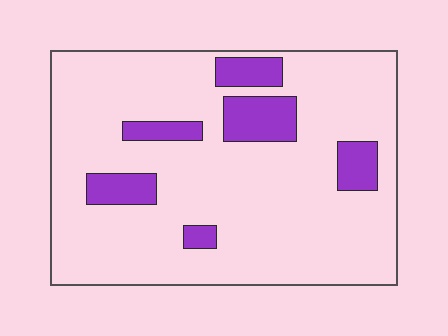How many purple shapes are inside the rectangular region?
6.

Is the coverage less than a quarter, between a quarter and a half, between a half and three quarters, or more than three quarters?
Less than a quarter.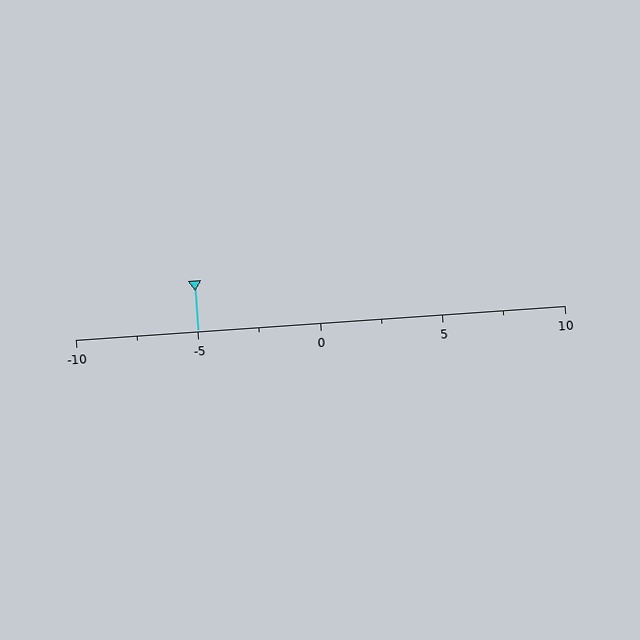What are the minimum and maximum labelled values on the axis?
The axis runs from -10 to 10.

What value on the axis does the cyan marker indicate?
The marker indicates approximately -5.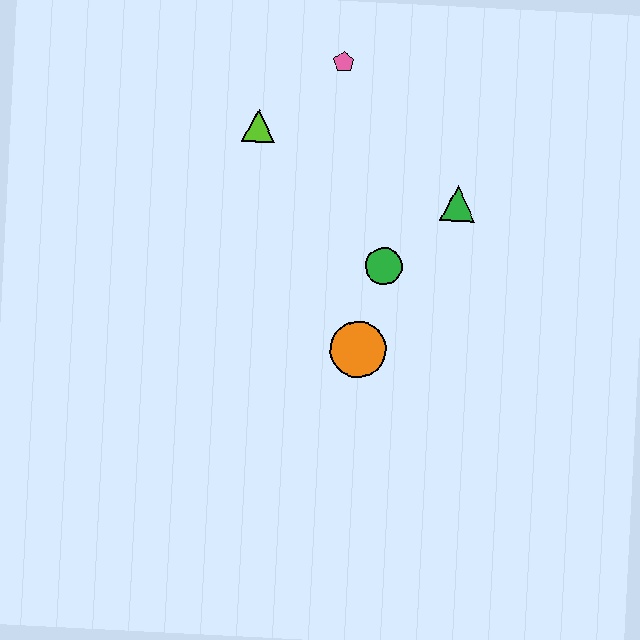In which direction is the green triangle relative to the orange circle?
The green triangle is above the orange circle.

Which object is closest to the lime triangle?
The pink pentagon is closest to the lime triangle.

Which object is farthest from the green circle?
The pink pentagon is farthest from the green circle.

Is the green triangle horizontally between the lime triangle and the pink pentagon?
No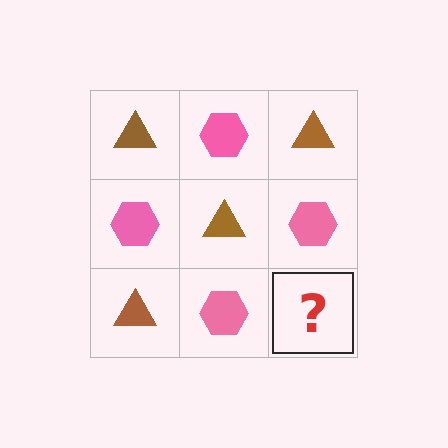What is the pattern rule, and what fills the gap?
The rule is that it alternates brown triangle and pink hexagon in a checkerboard pattern. The gap should be filled with a brown triangle.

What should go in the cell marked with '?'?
The missing cell should contain a brown triangle.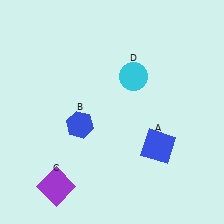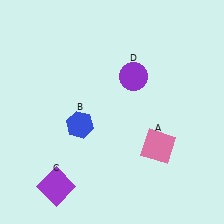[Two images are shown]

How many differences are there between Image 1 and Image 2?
There are 2 differences between the two images.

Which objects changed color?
A changed from blue to pink. D changed from cyan to purple.